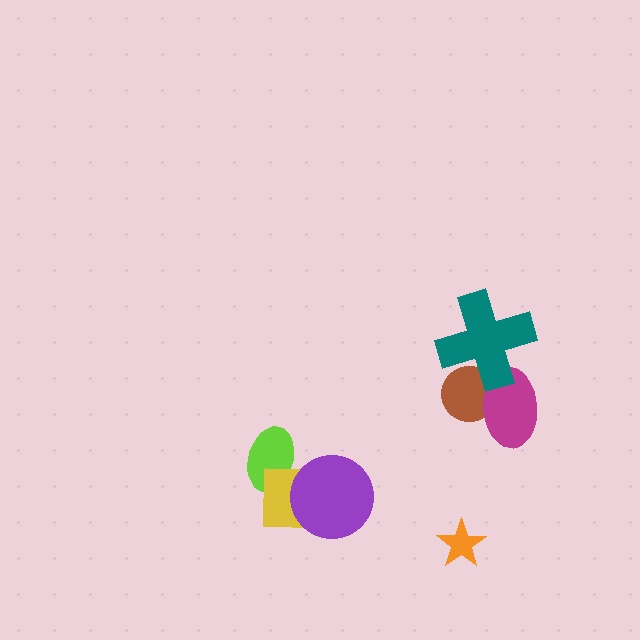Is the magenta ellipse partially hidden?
Yes, it is partially covered by another shape.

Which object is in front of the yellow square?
The purple circle is in front of the yellow square.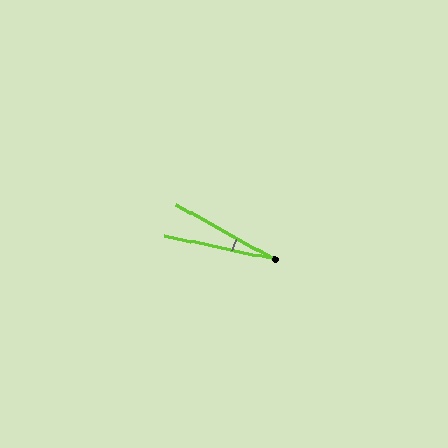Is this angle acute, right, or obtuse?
It is acute.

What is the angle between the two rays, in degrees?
Approximately 17 degrees.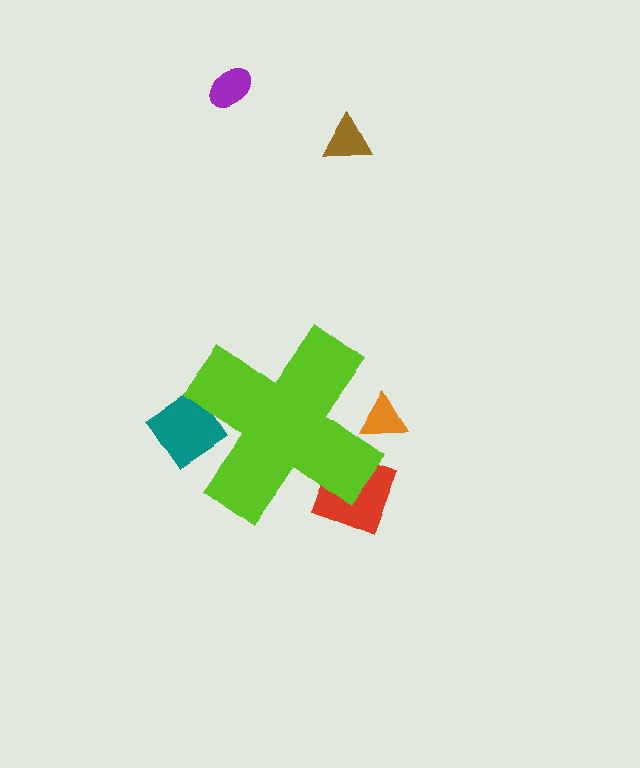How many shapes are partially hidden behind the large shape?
3 shapes are partially hidden.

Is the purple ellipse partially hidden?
No, the purple ellipse is fully visible.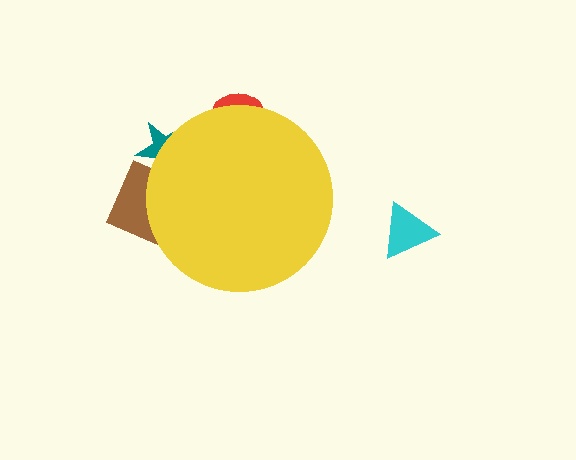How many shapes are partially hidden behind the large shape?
3 shapes are partially hidden.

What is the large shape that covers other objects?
A yellow circle.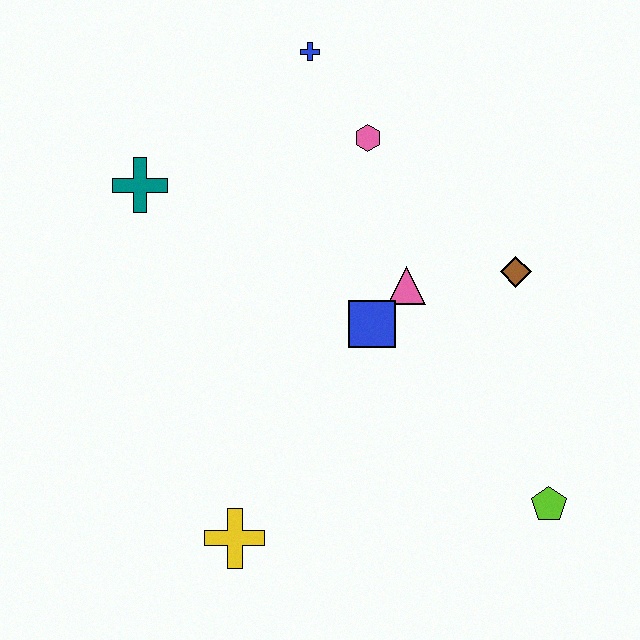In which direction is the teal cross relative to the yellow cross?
The teal cross is above the yellow cross.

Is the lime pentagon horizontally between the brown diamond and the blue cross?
No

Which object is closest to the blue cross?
The pink hexagon is closest to the blue cross.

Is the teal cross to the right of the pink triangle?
No